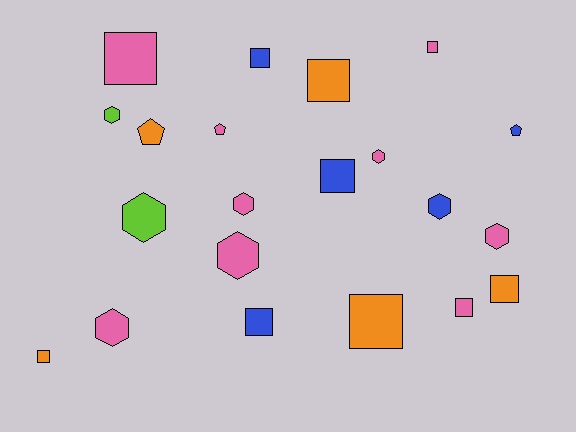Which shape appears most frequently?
Square, with 10 objects.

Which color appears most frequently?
Pink, with 9 objects.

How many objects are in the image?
There are 21 objects.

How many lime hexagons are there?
There are 2 lime hexagons.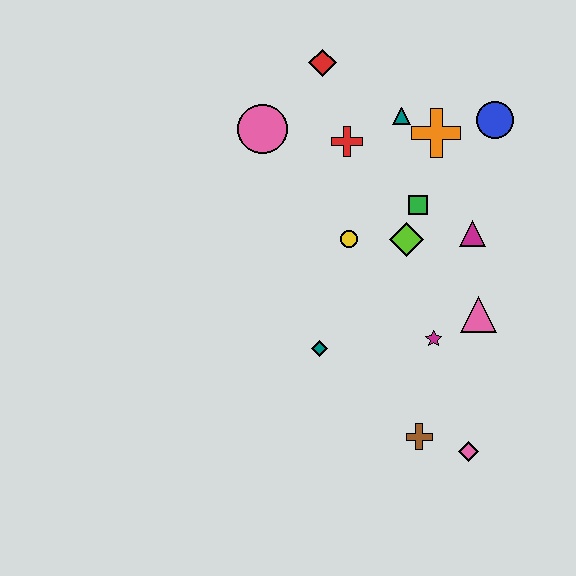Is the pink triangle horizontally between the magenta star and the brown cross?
No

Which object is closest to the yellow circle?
The lime diamond is closest to the yellow circle.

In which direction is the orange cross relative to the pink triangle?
The orange cross is above the pink triangle.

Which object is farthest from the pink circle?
The pink diamond is farthest from the pink circle.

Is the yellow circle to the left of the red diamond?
No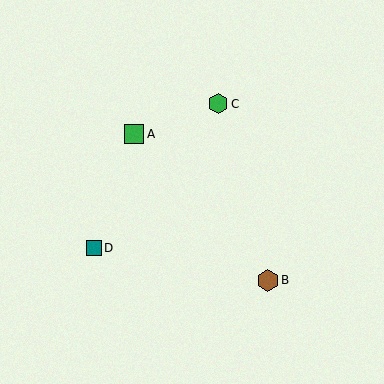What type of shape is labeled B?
Shape B is a brown hexagon.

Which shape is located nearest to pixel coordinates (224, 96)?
The green hexagon (labeled C) at (218, 104) is nearest to that location.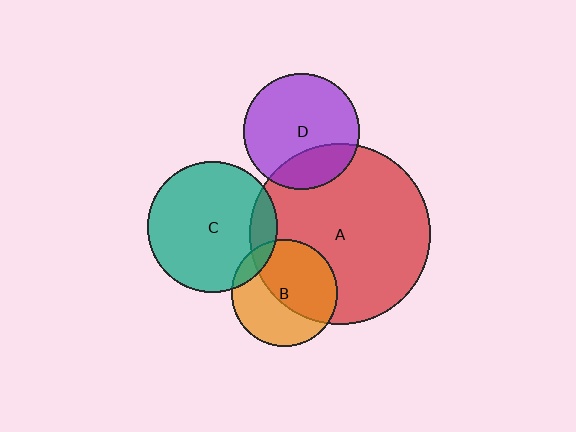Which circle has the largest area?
Circle A (red).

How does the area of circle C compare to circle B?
Approximately 1.5 times.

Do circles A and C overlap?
Yes.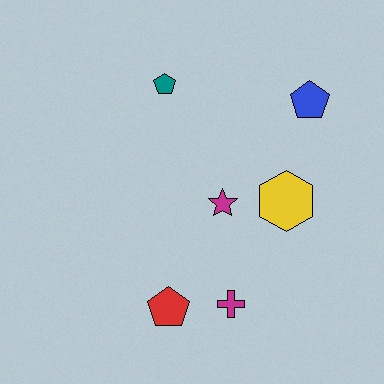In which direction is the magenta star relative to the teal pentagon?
The magenta star is below the teal pentagon.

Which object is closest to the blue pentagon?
The yellow hexagon is closest to the blue pentagon.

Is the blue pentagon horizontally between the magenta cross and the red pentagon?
No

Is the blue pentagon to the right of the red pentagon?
Yes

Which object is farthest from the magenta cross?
The teal pentagon is farthest from the magenta cross.